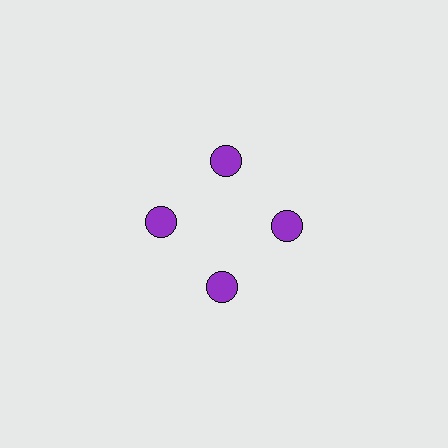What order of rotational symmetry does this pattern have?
This pattern has 4-fold rotational symmetry.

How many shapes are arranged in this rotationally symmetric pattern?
There are 4 shapes, arranged in 4 groups of 1.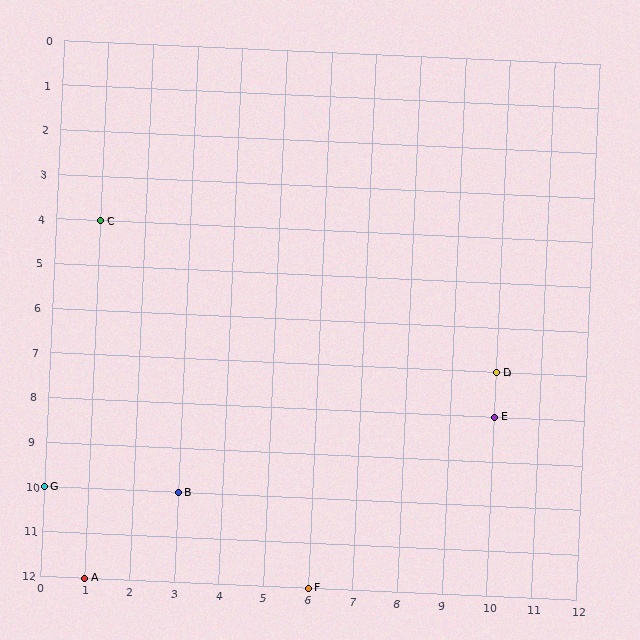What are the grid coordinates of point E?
Point E is at grid coordinates (10, 8).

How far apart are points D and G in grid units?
Points D and G are 10 columns and 3 rows apart (about 10.4 grid units diagonally).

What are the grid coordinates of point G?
Point G is at grid coordinates (0, 10).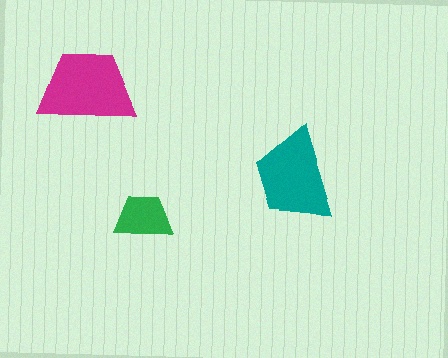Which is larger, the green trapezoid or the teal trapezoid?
The teal one.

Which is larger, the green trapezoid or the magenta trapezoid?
The magenta one.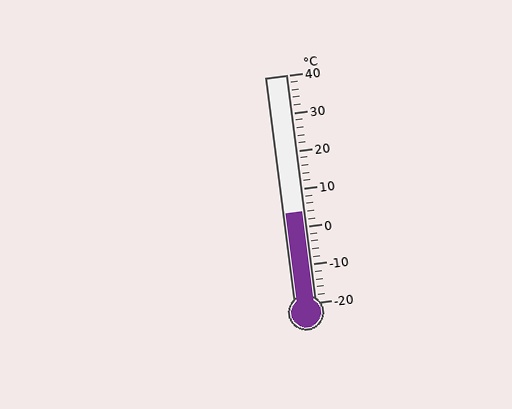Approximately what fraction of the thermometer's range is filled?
The thermometer is filled to approximately 40% of its range.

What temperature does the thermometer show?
The thermometer shows approximately 4°C.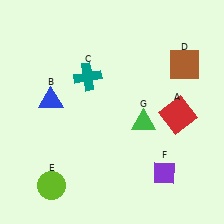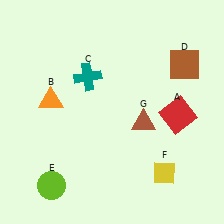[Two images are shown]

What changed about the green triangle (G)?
In Image 1, G is green. In Image 2, it changed to brown.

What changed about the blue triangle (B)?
In Image 1, B is blue. In Image 2, it changed to orange.